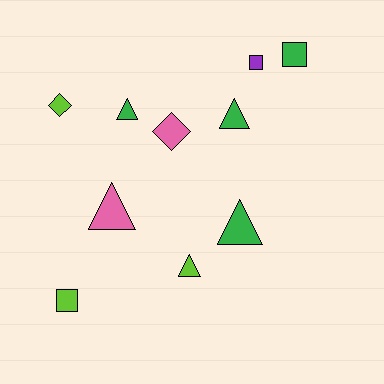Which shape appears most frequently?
Triangle, with 5 objects.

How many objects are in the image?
There are 10 objects.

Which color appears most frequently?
Green, with 4 objects.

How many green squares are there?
There is 1 green square.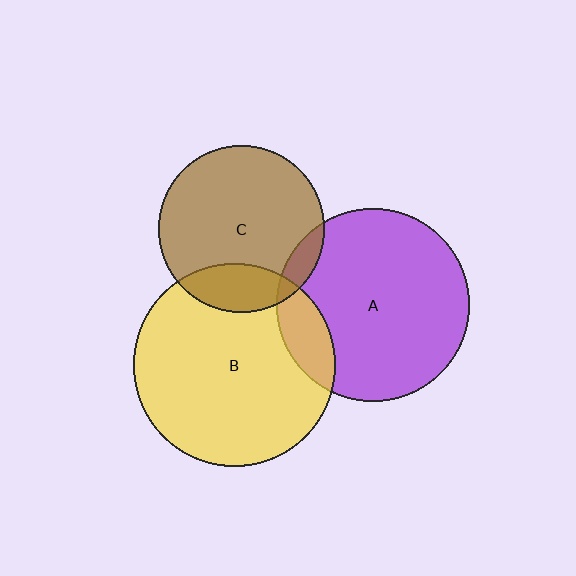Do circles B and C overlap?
Yes.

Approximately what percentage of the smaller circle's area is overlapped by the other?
Approximately 20%.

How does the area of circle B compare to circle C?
Approximately 1.5 times.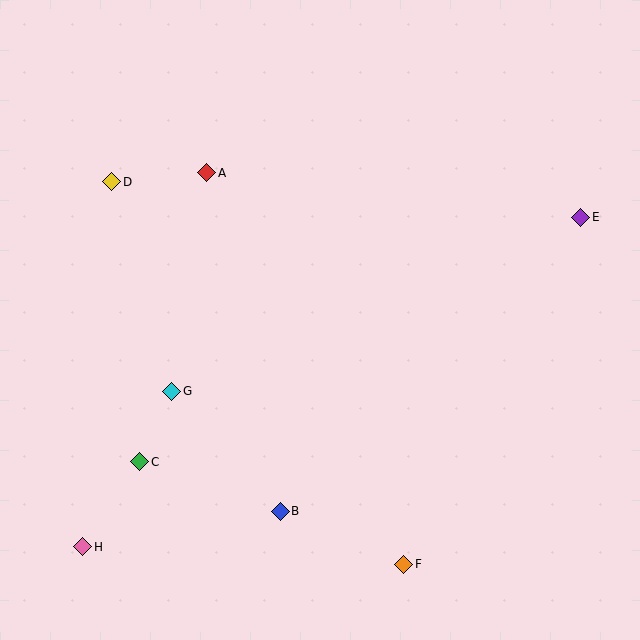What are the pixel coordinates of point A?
Point A is at (207, 173).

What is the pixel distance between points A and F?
The distance between A and F is 438 pixels.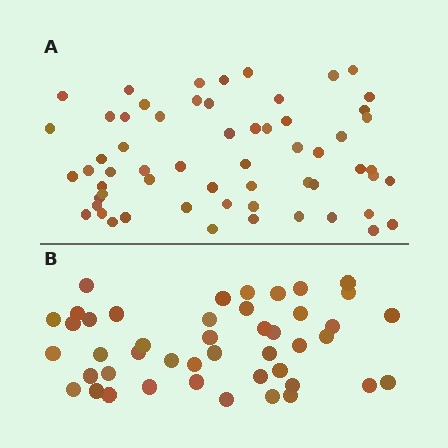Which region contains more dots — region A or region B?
Region A (the top region) has more dots.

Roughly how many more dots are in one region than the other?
Region A has approximately 15 more dots than region B.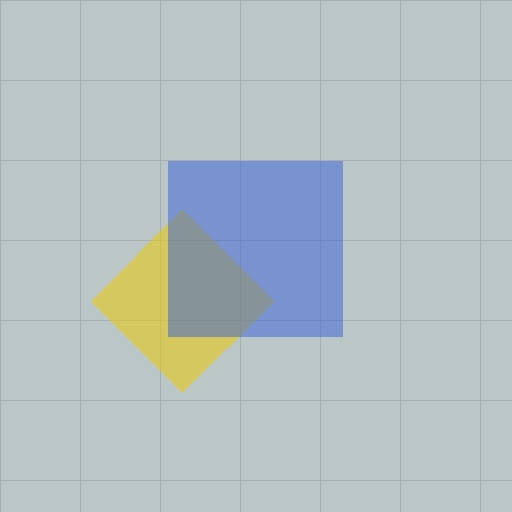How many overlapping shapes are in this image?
There are 2 overlapping shapes in the image.